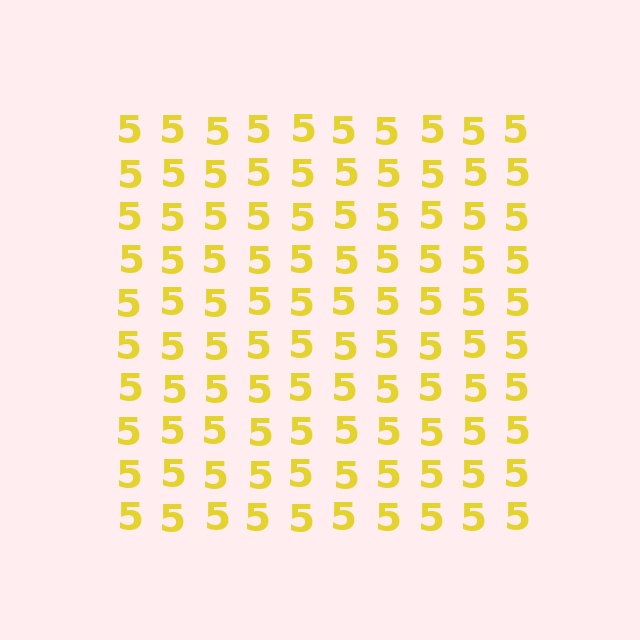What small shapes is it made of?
It is made of small digit 5's.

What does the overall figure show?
The overall figure shows a square.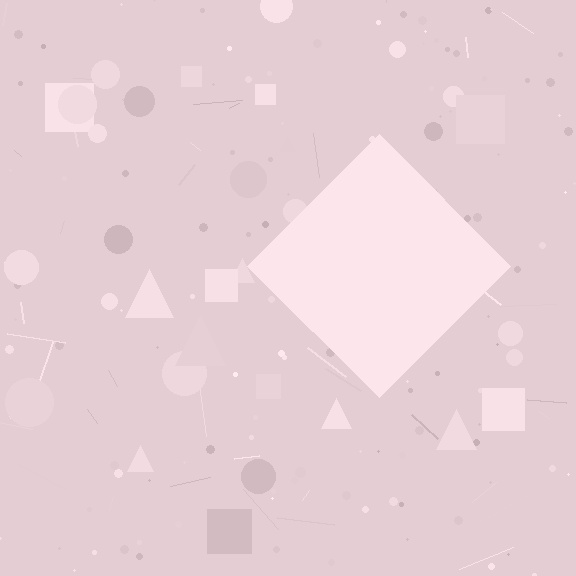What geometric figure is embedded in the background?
A diamond is embedded in the background.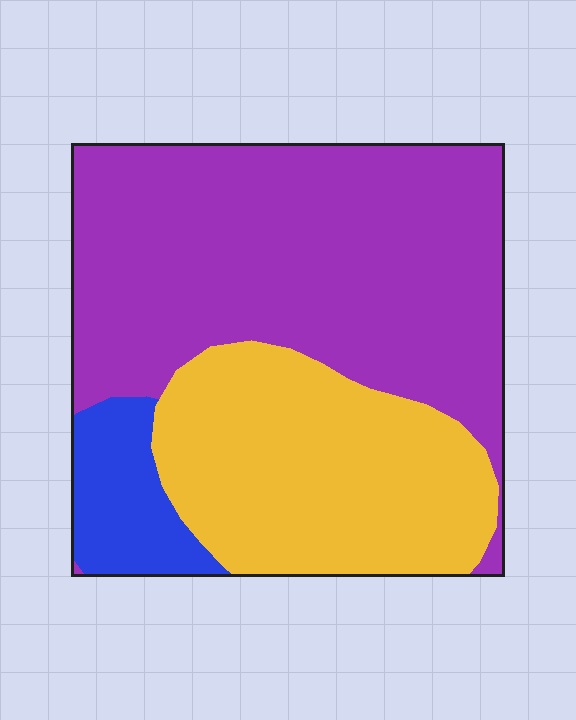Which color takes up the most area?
Purple, at roughly 55%.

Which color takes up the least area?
Blue, at roughly 10%.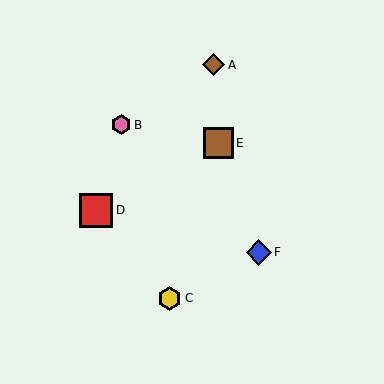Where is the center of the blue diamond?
The center of the blue diamond is at (259, 252).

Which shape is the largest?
The red square (labeled D) is the largest.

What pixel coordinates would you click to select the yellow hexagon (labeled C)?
Click at (170, 298) to select the yellow hexagon C.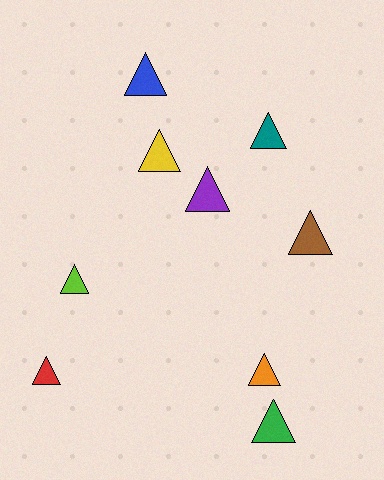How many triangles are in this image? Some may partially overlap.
There are 9 triangles.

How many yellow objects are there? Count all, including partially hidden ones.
There is 1 yellow object.